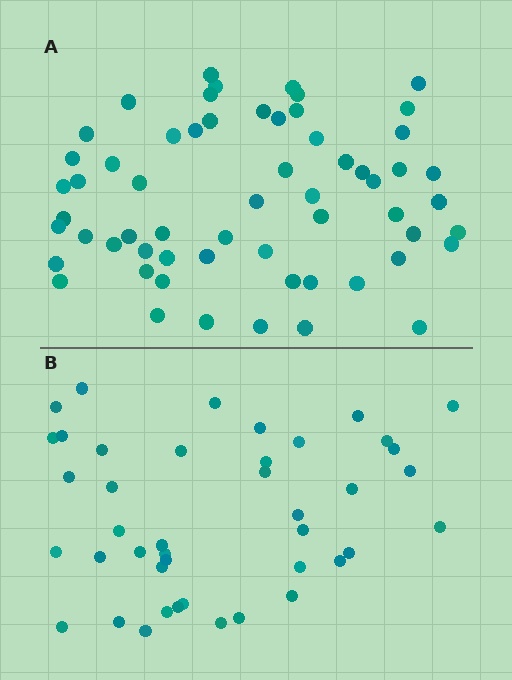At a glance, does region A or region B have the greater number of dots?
Region A (the top region) has more dots.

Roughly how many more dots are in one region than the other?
Region A has approximately 20 more dots than region B.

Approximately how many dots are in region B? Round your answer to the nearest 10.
About 40 dots. (The exact count is 42, which rounds to 40.)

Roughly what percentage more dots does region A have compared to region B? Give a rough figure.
About 45% more.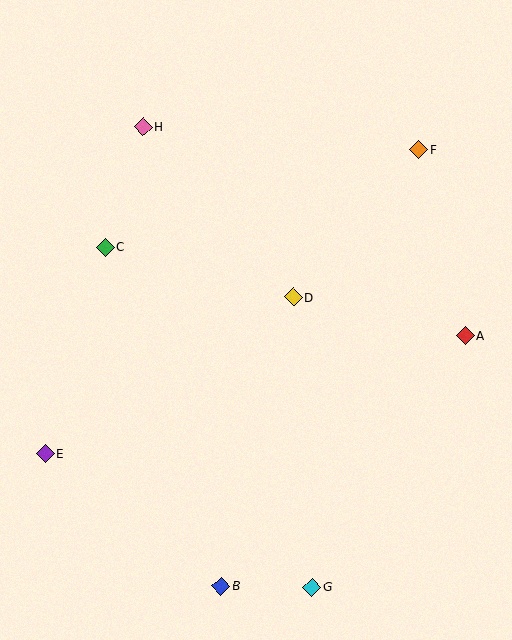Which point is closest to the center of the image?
Point D at (293, 297) is closest to the center.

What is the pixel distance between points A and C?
The distance between A and C is 370 pixels.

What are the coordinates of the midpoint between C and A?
The midpoint between C and A is at (285, 291).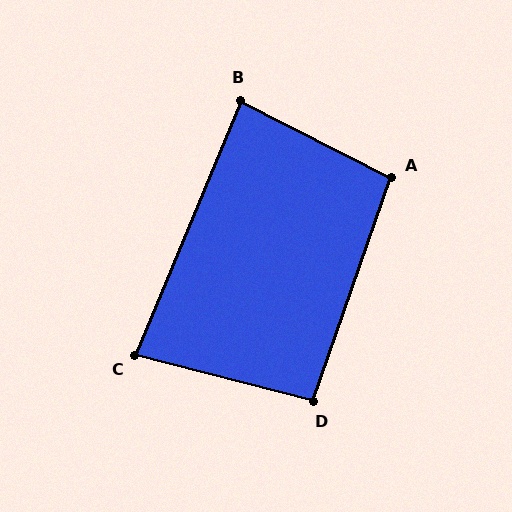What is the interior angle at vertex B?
Approximately 85 degrees (approximately right).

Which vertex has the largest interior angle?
A, at approximately 98 degrees.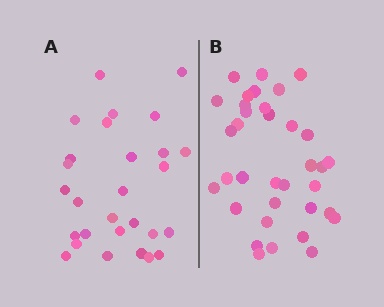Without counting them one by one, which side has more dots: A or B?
Region B (the right region) has more dots.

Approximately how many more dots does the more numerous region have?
Region B has roughly 8 or so more dots than region A.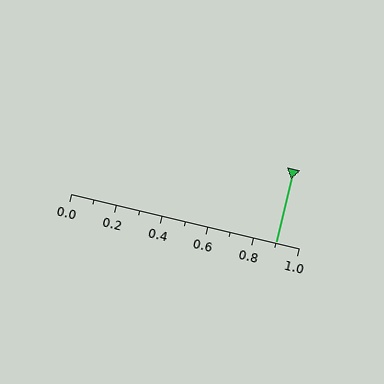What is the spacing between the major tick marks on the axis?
The major ticks are spaced 0.2 apart.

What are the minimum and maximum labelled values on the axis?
The axis runs from 0.0 to 1.0.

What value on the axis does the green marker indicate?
The marker indicates approximately 0.9.